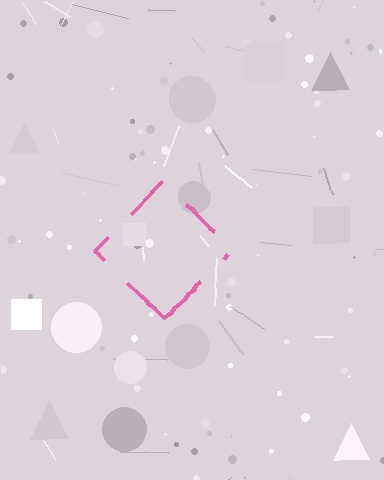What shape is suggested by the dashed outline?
The dashed outline suggests a diamond.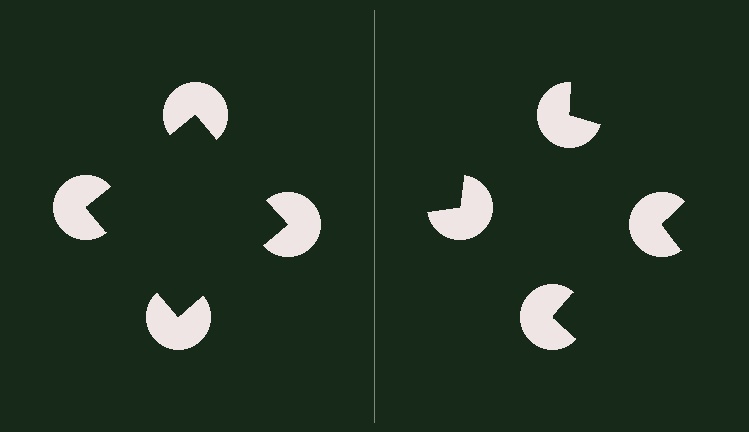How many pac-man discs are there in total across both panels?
8 — 4 on each side.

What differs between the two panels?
The pac-man discs are positioned identically on both sides; only the wedge orientations differ. On the left they align to a square; on the right they are misaligned.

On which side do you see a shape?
An illusory square appears on the left side. On the right side the wedge cuts are rotated, so no coherent shape forms.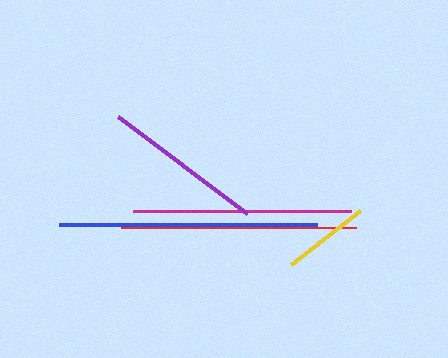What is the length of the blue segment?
The blue segment is approximately 257 pixels long.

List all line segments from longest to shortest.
From longest to shortest: blue, red, magenta, purple, yellow.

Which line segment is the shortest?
The yellow line is the shortest at approximately 87 pixels.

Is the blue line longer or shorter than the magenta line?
The blue line is longer than the magenta line.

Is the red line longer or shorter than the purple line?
The red line is longer than the purple line.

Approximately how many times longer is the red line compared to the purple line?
The red line is approximately 1.5 times the length of the purple line.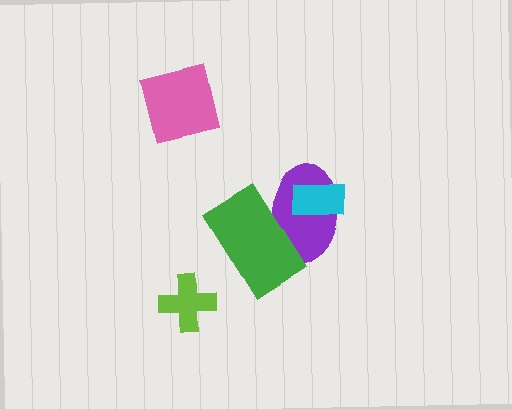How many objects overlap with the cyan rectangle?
1 object overlaps with the cyan rectangle.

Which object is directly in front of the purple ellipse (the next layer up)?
The green rectangle is directly in front of the purple ellipse.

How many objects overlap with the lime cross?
0 objects overlap with the lime cross.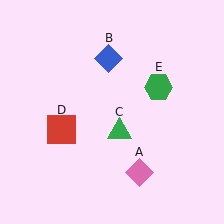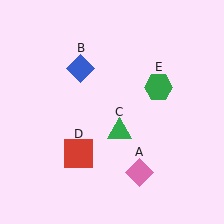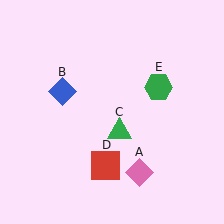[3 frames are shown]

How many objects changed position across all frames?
2 objects changed position: blue diamond (object B), red square (object D).